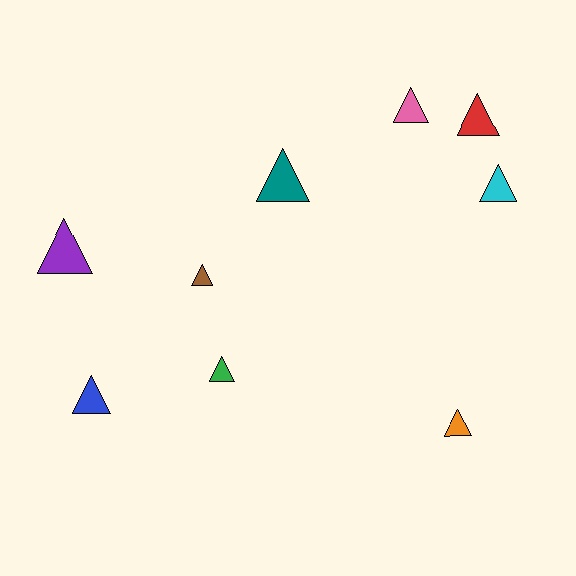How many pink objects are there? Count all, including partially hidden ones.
There is 1 pink object.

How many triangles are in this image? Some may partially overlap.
There are 9 triangles.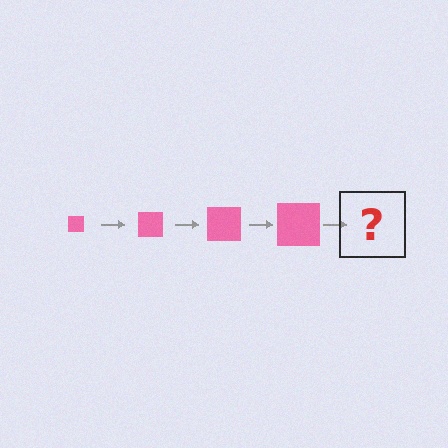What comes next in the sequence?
The next element should be a pink square, larger than the previous one.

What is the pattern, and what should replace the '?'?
The pattern is that the square gets progressively larger each step. The '?' should be a pink square, larger than the previous one.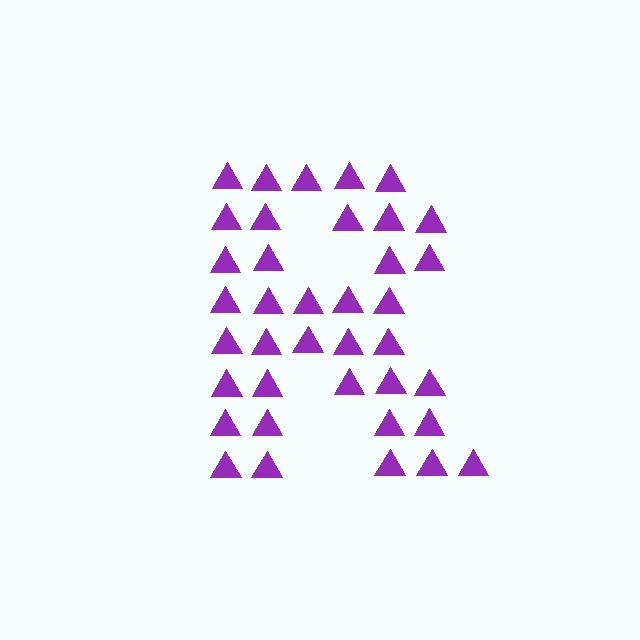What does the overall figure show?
The overall figure shows the letter R.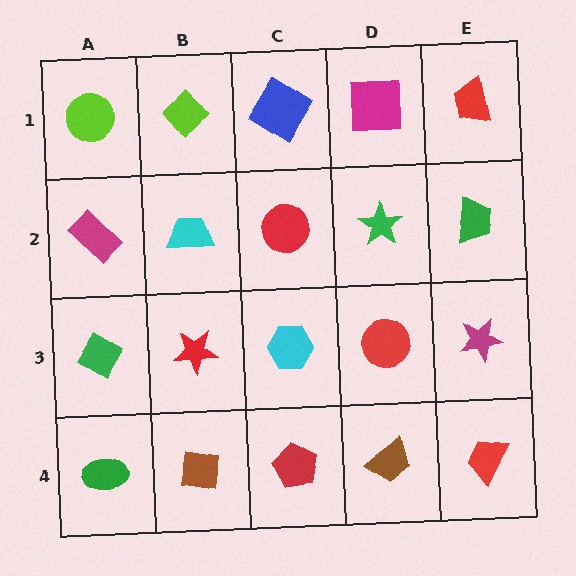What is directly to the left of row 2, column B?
A magenta rectangle.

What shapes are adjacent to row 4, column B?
A red star (row 3, column B), a green ellipse (row 4, column A), a red pentagon (row 4, column C).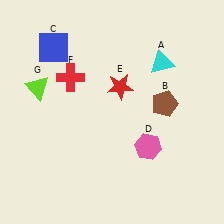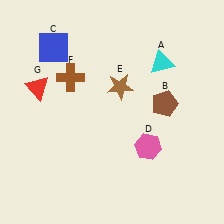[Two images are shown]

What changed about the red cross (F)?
In Image 1, F is red. In Image 2, it changed to brown.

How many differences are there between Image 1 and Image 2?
There are 3 differences between the two images.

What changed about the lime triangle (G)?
In Image 1, G is lime. In Image 2, it changed to red.